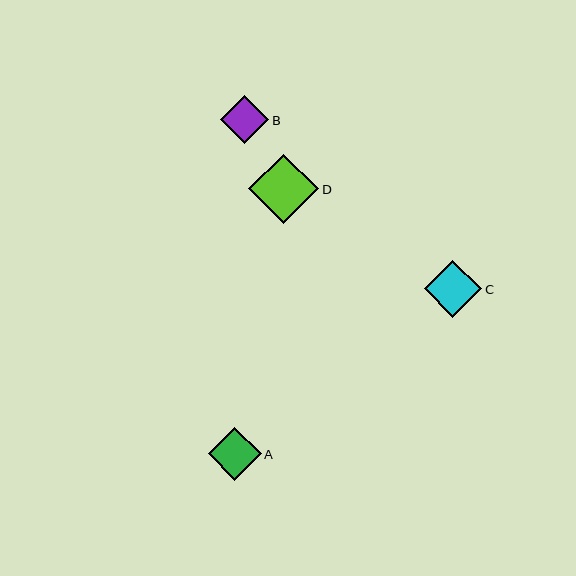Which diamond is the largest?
Diamond D is the largest with a size of approximately 70 pixels.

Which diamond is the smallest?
Diamond B is the smallest with a size of approximately 48 pixels.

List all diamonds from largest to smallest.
From largest to smallest: D, C, A, B.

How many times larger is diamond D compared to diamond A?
Diamond D is approximately 1.3 times the size of diamond A.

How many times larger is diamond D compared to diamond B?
Diamond D is approximately 1.5 times the size of diamond B.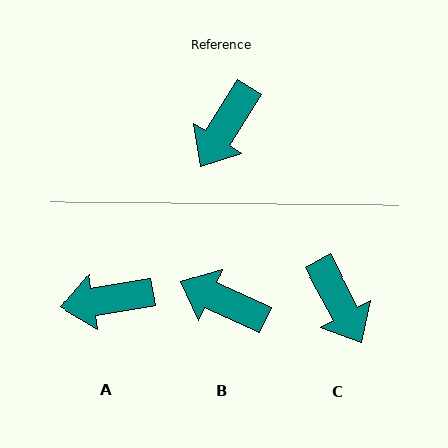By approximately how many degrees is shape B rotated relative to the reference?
Approximately 83 degrees clockwise.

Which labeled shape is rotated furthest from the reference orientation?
B, about 83 degrees away.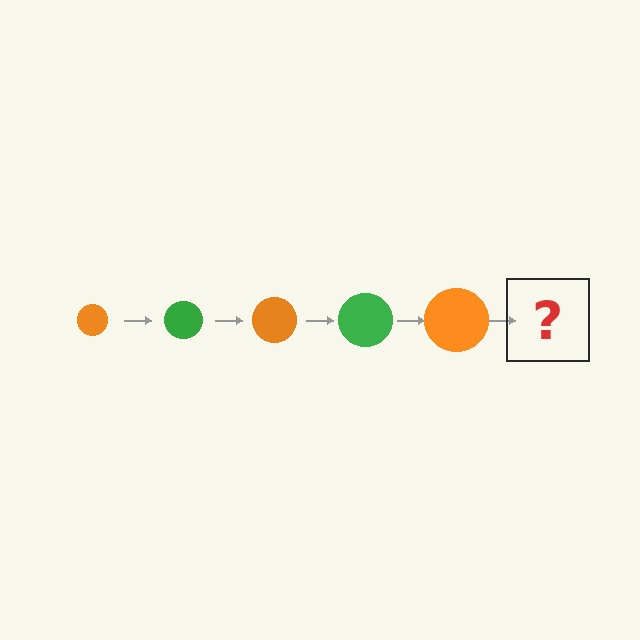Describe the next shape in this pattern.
It should be a green circle, larger than the previous one.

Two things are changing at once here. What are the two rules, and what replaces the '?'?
The two rules are that the circle grows larger each step and the color cycles through orange and green. The '?' should be a green circle, larger than the previous one.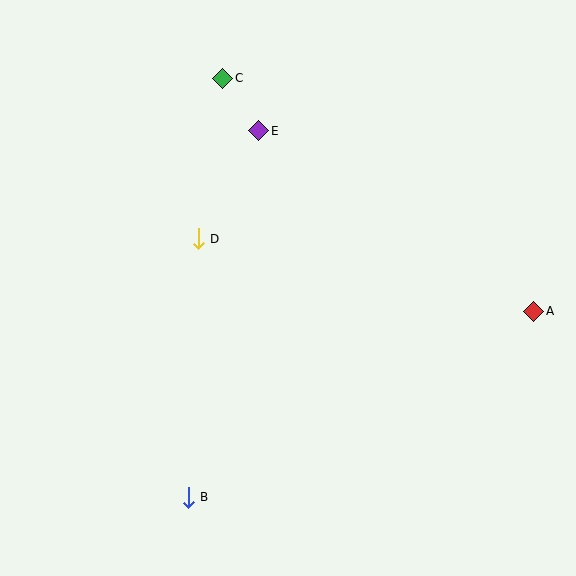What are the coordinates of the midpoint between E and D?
The midpoint between E and D is at (229, 185).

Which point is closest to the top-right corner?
Point A is closest to the top-right corner.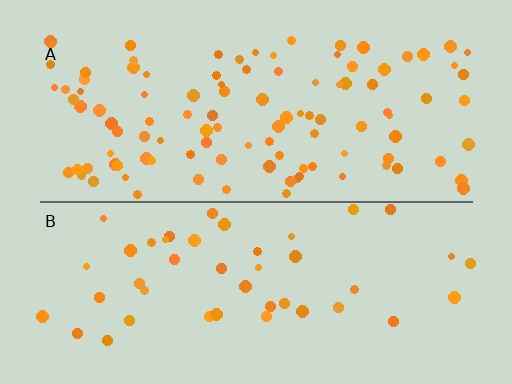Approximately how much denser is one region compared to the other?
Approximately 2.3× — region A over region B.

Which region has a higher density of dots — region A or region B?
A (the top).